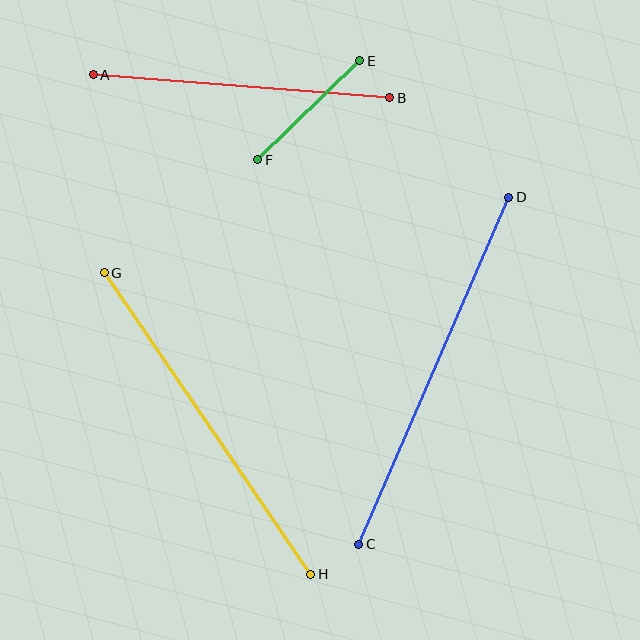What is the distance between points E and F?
The distance is approximately 142 pixels.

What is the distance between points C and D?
The distance is approximately 378 pixels.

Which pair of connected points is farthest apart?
Points C and D are farthest apart.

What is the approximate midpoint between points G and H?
The midpoint is at approximately (207, 424) pixels.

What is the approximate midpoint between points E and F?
The midpoint is at approximately (309, 110) pixels.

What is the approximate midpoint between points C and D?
The midpoint is at approximately (434, 371) pixels.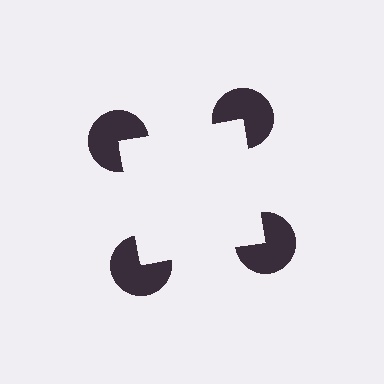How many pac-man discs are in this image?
There are 4 — one at each vertex of the illusory square.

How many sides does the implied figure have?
4 sides.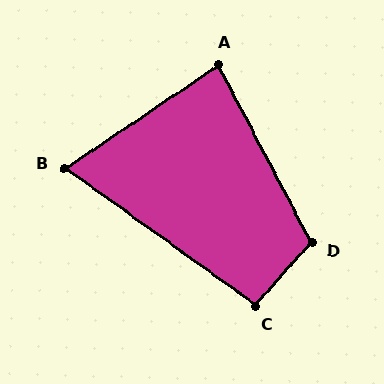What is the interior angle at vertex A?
Approximately 84 degrees (acute).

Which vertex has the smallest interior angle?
B, at approximately 69 degrees.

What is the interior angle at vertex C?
Approximately 96 degrees (obtuse).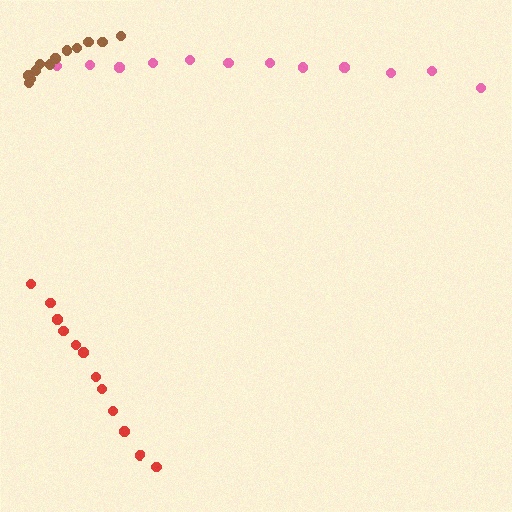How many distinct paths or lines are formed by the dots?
There are 3 distinct paths.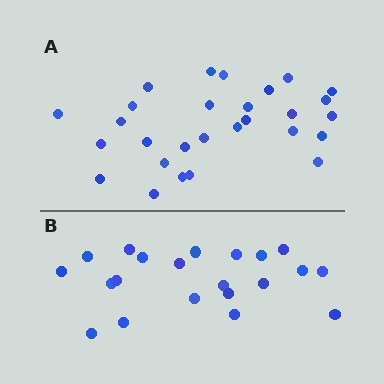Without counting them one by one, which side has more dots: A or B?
Region A (the top region) has more dots.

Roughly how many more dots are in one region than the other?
Region A has roughly 8 or so more dots than region B.